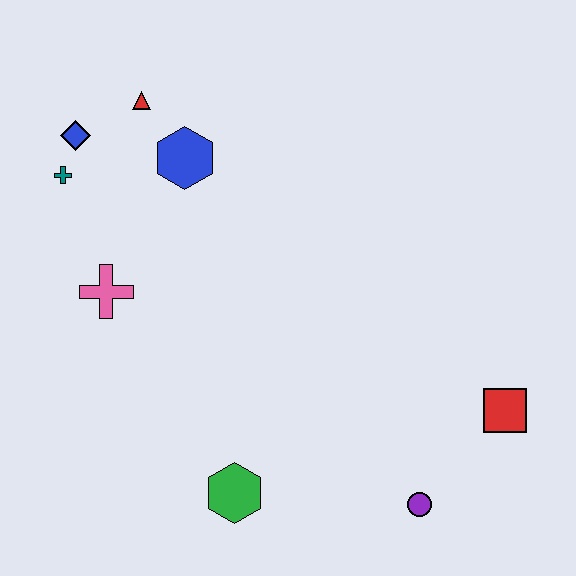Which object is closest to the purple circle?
The red square is closest to the purple circle.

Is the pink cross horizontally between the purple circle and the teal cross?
Yes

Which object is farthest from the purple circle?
The blue diamond is farthest from the purple circle.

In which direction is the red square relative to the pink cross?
The red square is to the right of the pink cross.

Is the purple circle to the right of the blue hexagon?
Yes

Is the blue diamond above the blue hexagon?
Yes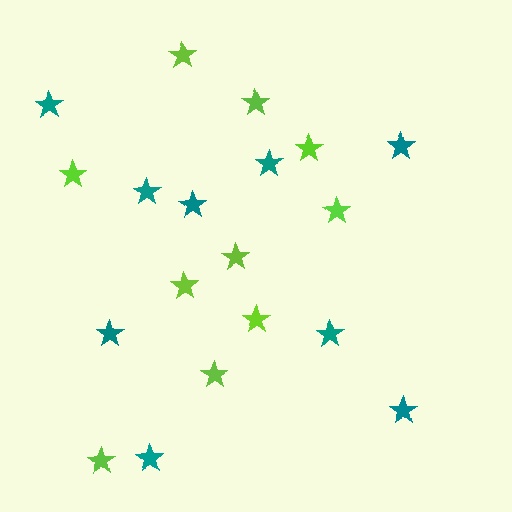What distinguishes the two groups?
There are 2 groups: one group of teal stars (9) and one group of lime stars (10).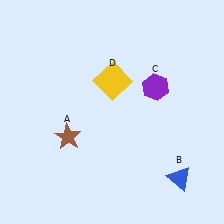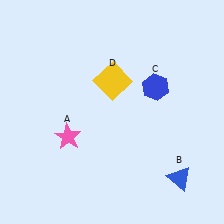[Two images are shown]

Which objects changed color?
A changed from brown to pink. C changed from purple to blue.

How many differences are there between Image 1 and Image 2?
There are 2 differences between the two images.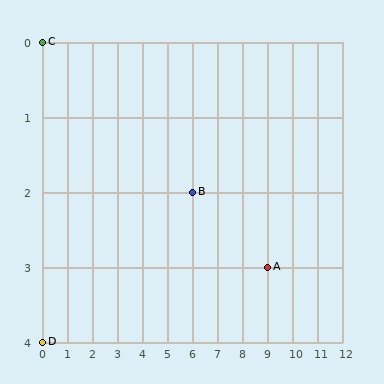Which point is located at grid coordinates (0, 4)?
Point D is at (0, 4).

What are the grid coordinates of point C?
Point C is at grid coordinates (0, 0).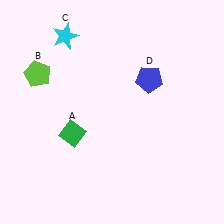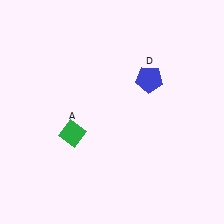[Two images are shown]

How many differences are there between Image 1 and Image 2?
There are 2 differences between the two images.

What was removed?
The cyan star (C), the lime pentagon (B) were removed in Image 2.